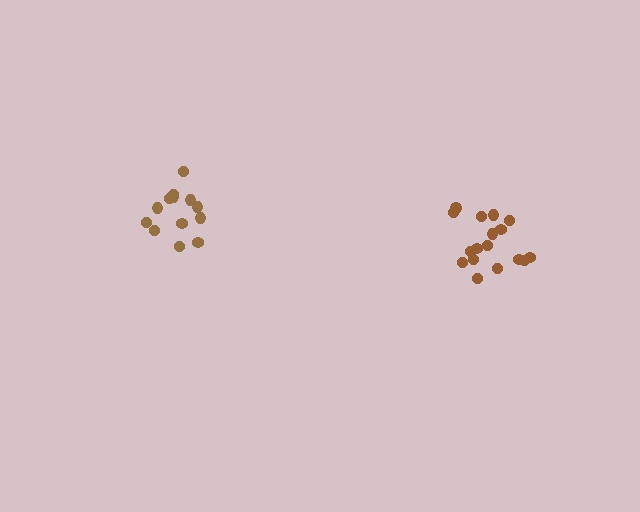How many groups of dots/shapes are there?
There are 2 groups.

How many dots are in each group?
Group 1: 13 dots, Group 2: 17 dots (30 total).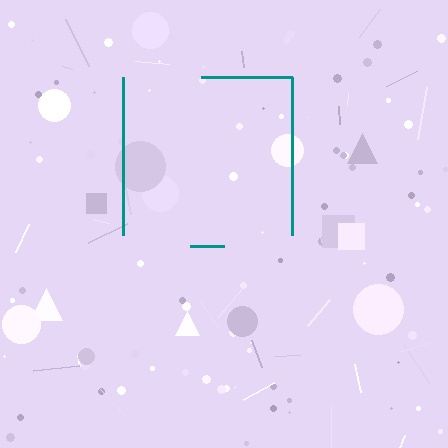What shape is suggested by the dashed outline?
The dashed outline suggests a square.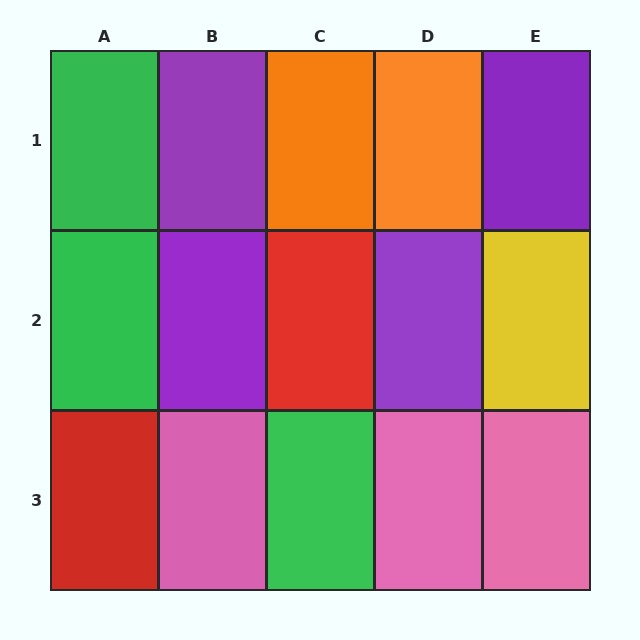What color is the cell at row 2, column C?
Red.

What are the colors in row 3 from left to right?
Red, pink, green, pink, pink.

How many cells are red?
2 cells are red.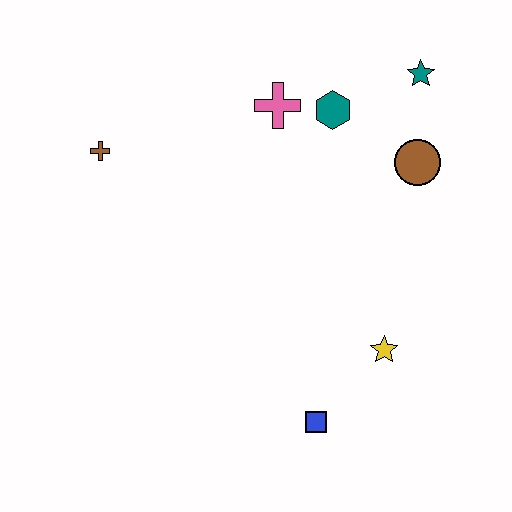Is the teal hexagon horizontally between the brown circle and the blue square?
Yes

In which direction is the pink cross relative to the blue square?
The pink cross is above the blue square.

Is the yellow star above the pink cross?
No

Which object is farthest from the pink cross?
The blue square is farthest from the pink cross.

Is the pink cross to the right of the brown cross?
Yes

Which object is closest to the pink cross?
The teal hexagon is closest to the pink cross.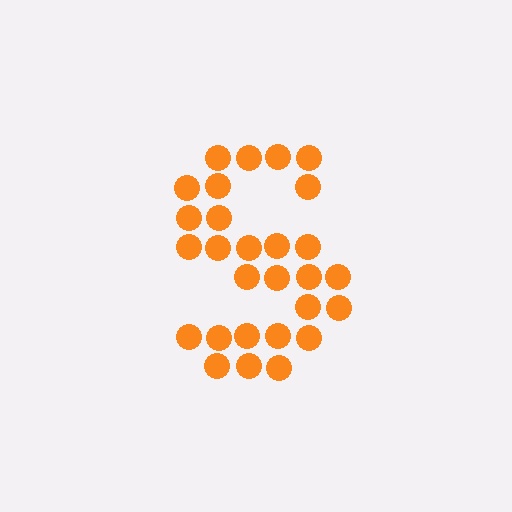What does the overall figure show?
The overall figure shows the letter S.